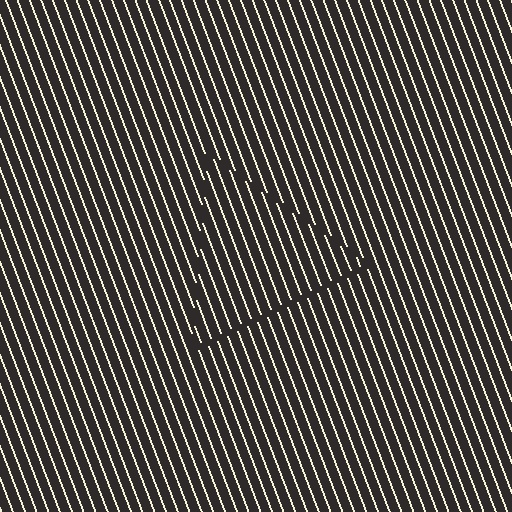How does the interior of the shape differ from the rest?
The interior of the shape contains the same grating, shifted by half a period — the contour is defined by the phase discontinuity where line-ends from the inner and outer gratings abut.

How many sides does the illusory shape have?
3 sides — the line-ends trace a triangle.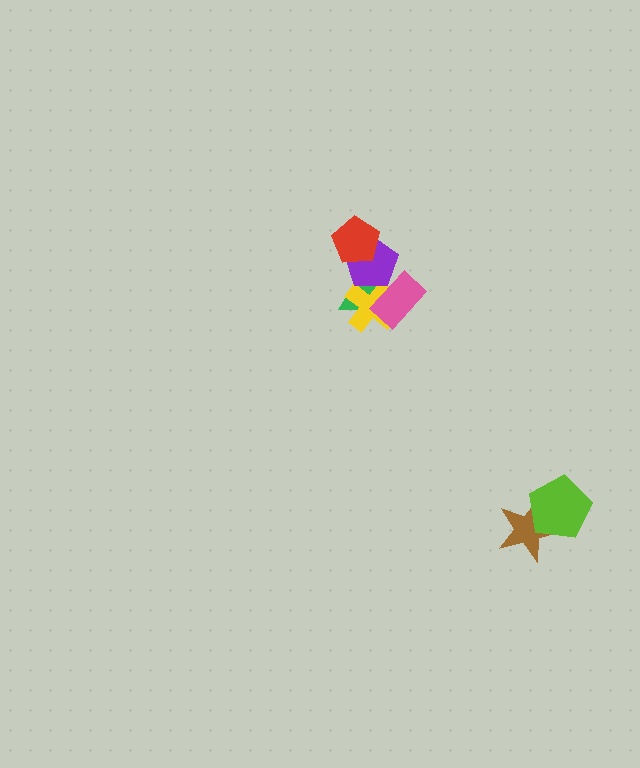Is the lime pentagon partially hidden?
No, no other shape covers it.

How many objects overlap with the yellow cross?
3 objects overlap with the yellow cross.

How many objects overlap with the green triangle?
3 objects overlap with the green triangle.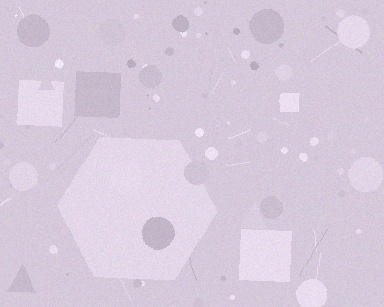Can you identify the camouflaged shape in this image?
The camouflaged shape is a hexagon.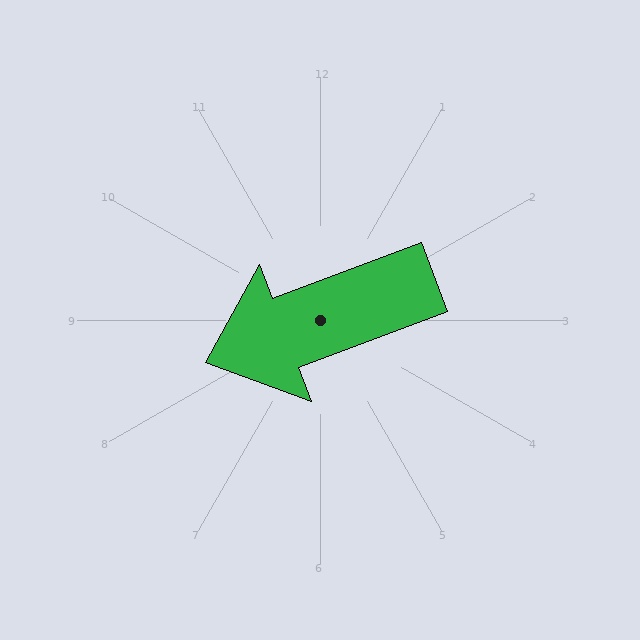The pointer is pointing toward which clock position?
Roughly 8 o'clock.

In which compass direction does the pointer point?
West.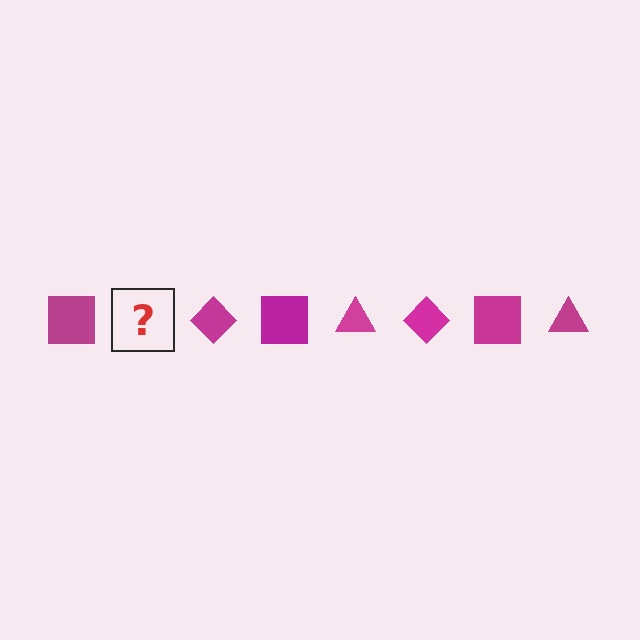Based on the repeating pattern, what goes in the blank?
The blank should be a magenta triangle.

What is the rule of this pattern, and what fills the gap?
The rule is that the pattern cycles through square, triangle, diamond shapes in magenta. The gap should be filled with a magenta triangle.